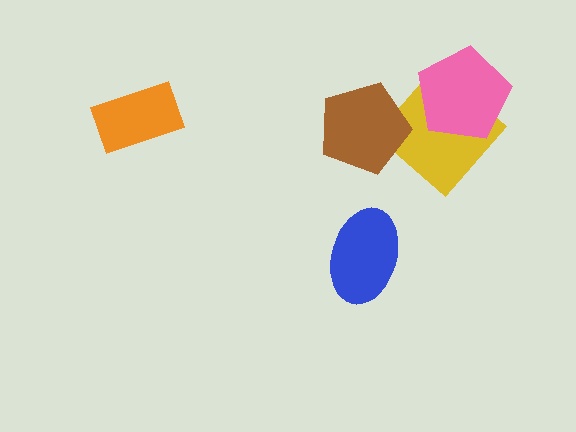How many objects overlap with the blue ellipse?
0 objects overlap with the blue ellipse.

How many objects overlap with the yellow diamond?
2 objects overlap with the yellow diamond.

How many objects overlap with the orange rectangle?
0 objects overlap with the orange rectangle.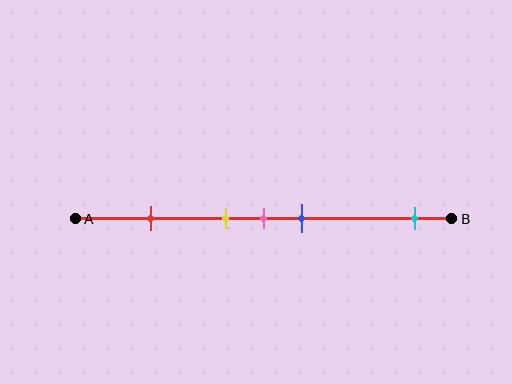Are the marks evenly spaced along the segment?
No, the marks are not evenly spaced.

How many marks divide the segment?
There are 5 marks dividing the segment.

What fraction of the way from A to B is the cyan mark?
The cyan mark is approximately 90% (0.9) of the way from A to B.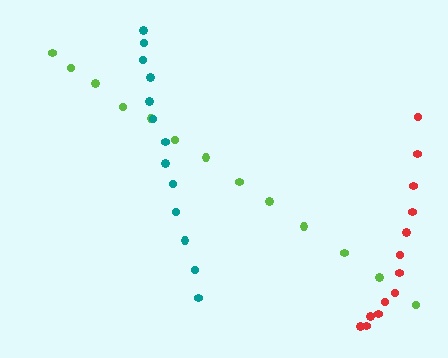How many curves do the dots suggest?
There are 3 distinct paths.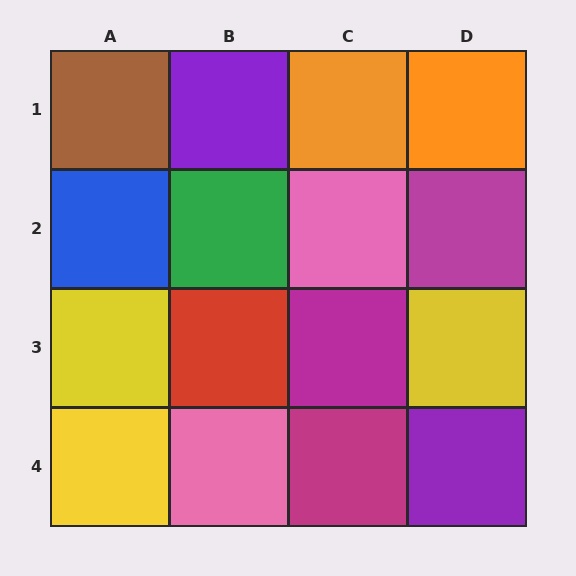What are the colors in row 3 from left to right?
Yellow, red, magenta, yellow.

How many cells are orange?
2 cells are orange.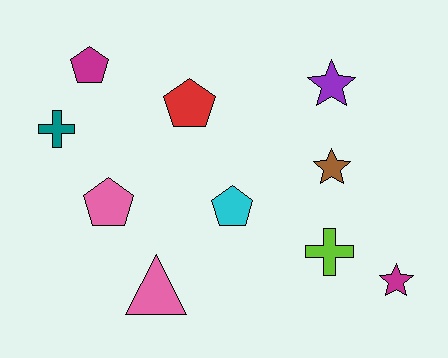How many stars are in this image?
There are 3 stars.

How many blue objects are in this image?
There are no blue objects.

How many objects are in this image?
There are 10 objects.